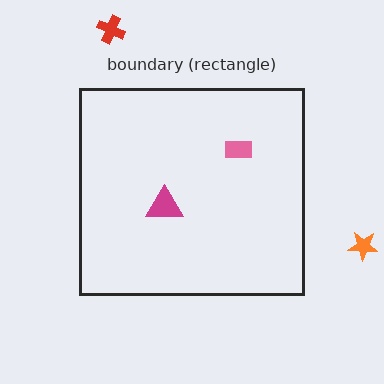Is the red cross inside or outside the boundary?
Outside.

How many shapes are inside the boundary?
2 inside, 2 outside.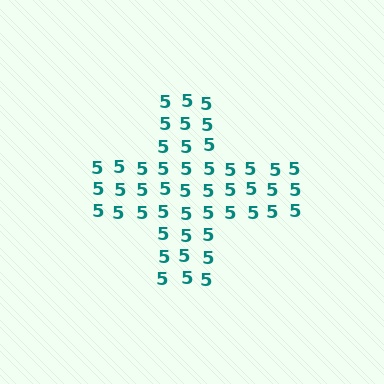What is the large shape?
The large shape is a cross.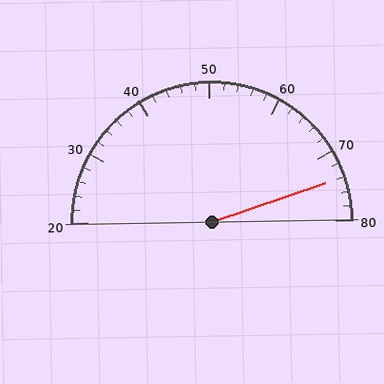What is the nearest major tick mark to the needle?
The nearest major tick mark is 70.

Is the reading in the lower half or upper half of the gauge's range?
The reading is in the upper half of the range (20 to 80).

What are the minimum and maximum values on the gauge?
The gauge ranges from 20 to 80.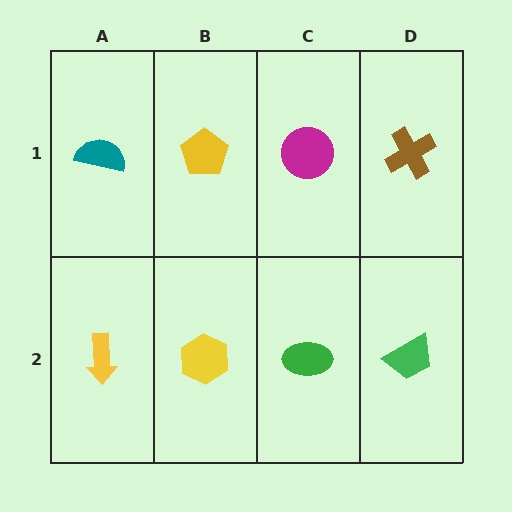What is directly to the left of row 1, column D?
A magenta circle.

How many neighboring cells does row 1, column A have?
2.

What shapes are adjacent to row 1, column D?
A green trapezoid (row 2, column D), a magenta circle (row 1, column C).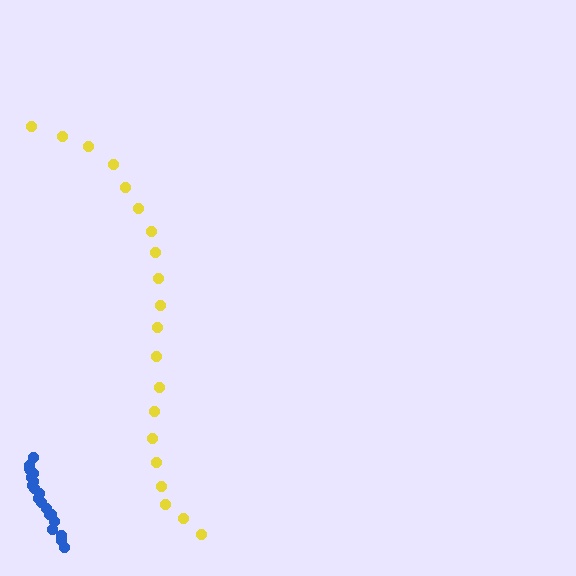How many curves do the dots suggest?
There are 2 distinct paths.